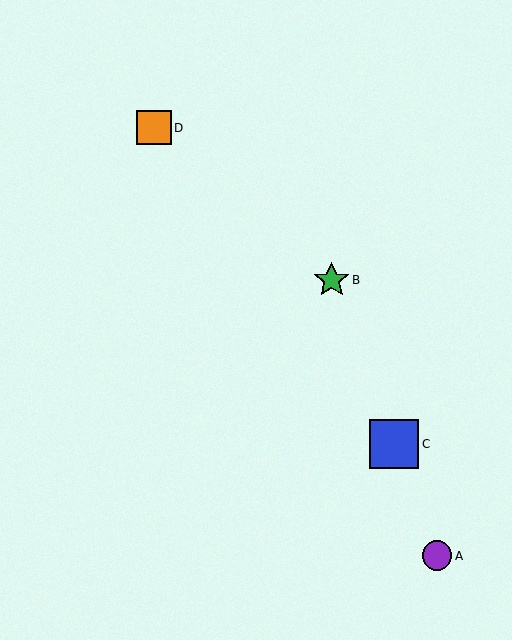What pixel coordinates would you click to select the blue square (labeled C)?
Click at (394, 444) to select the blue square C.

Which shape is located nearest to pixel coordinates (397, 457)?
The blue square (labeled C) at (394, 444) is nearest to that location.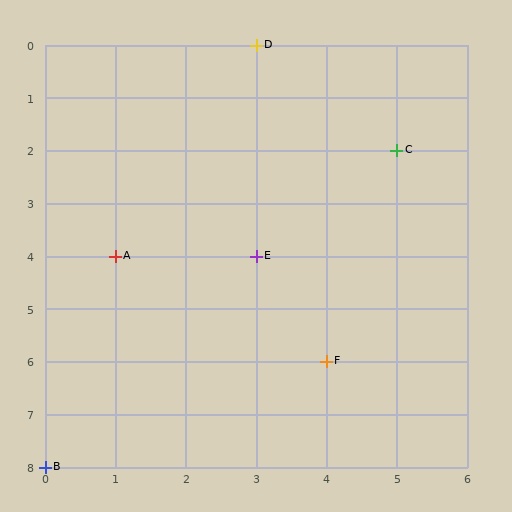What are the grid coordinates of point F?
Point F is at grid coordinates (4, 6).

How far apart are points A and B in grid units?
Points A and B are 1 column and 4 rows apart (about 4.1 grid units diagonally).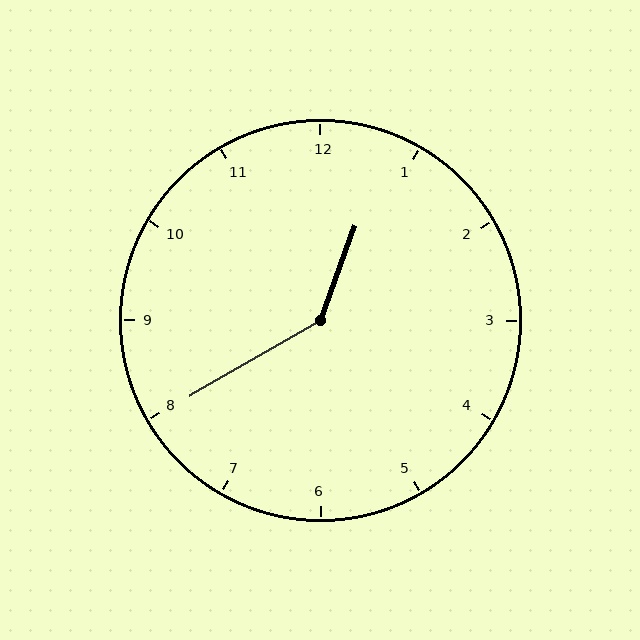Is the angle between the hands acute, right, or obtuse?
It is obtuse.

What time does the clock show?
12:40.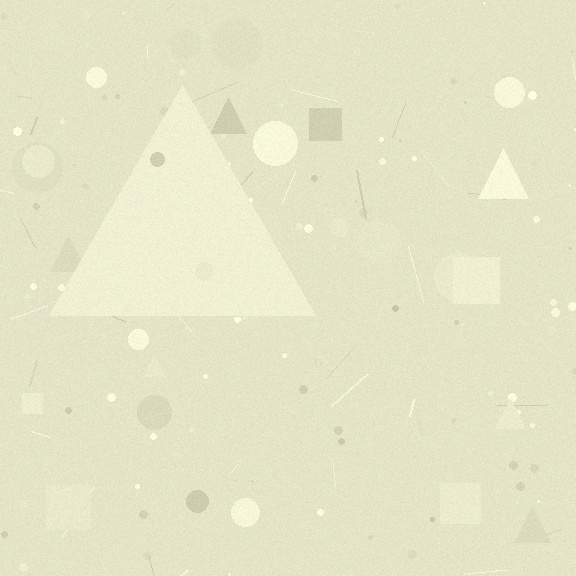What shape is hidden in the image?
A triangle is hidden in the image.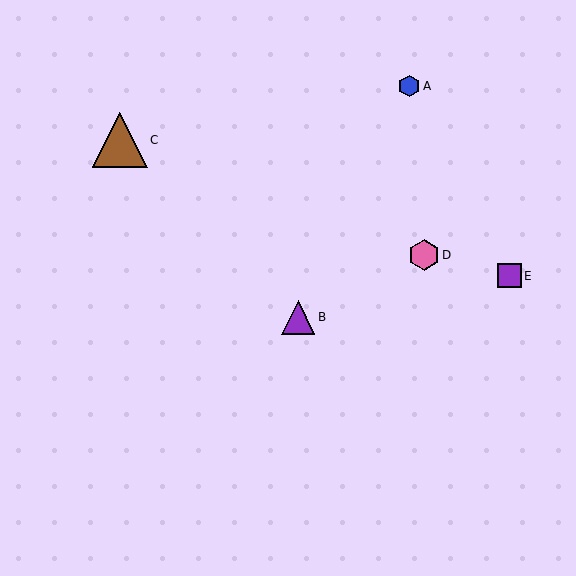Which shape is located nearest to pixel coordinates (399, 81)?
The blue hexagon (labeled A) at (409, 86) is nearest to that location.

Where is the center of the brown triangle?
The center of the brown triangle is at (120, 140).